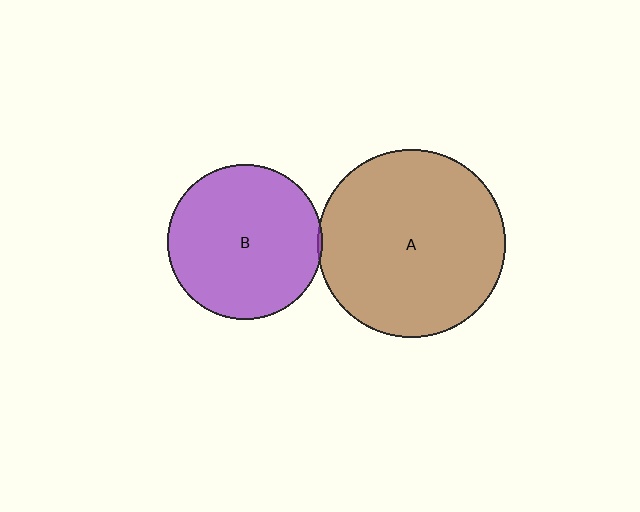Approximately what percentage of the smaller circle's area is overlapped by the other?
Approximately 5%.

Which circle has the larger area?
Circle A (brown).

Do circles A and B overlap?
Yes.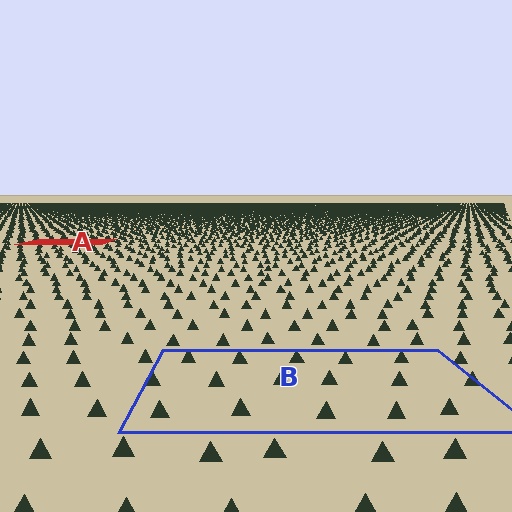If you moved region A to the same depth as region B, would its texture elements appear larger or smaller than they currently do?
They would appear larger. At a closer depth, the same texture elements are projected at a bigger on-screen size.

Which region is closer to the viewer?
Region B is closer. The texture elements there are larger and more spread out.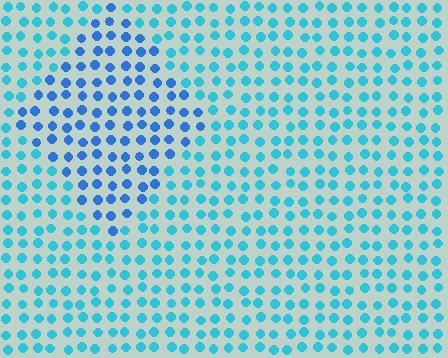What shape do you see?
I see a diamond.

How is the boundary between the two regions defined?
The boundary is defined purely by a slight shift in hue (about 28 degrees). Spacing, size, and orientation are identical on both sides.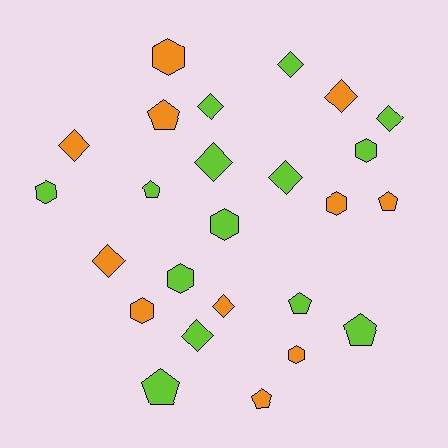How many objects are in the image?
There are 25 objects.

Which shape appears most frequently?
Diamond, with 10 objects.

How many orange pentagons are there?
There are 3 orange pentagons.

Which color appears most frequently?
Lime, with 14 objects.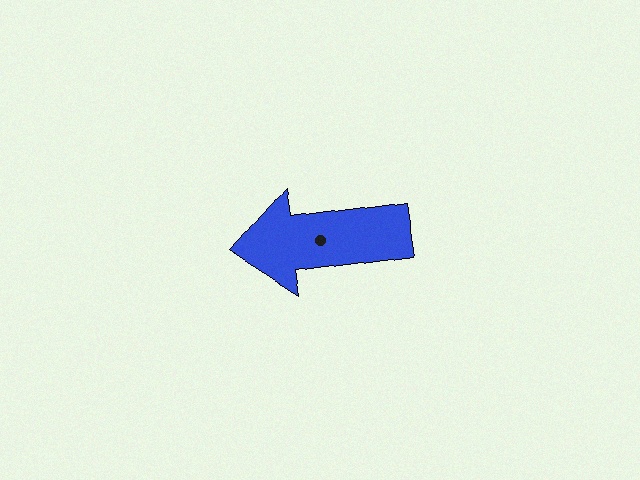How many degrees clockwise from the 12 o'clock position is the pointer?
Approximately 262 degrees.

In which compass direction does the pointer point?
West.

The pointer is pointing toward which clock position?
Roughly 9 o'clock.